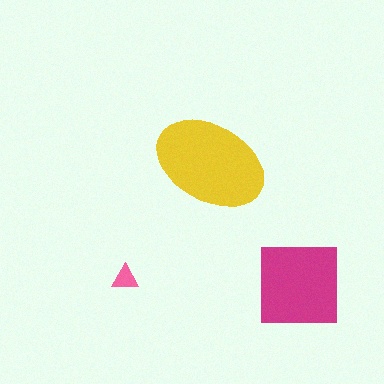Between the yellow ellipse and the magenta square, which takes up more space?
The yellow ellipse.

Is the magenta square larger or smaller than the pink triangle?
Larger.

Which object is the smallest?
The pink triangle.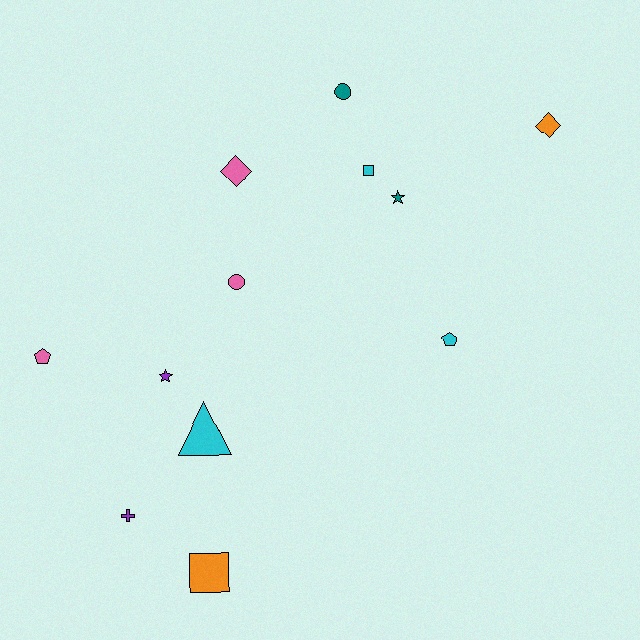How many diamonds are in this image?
There are 2 diamonds.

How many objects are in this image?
There are 12 objects.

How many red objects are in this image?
There are no red objects.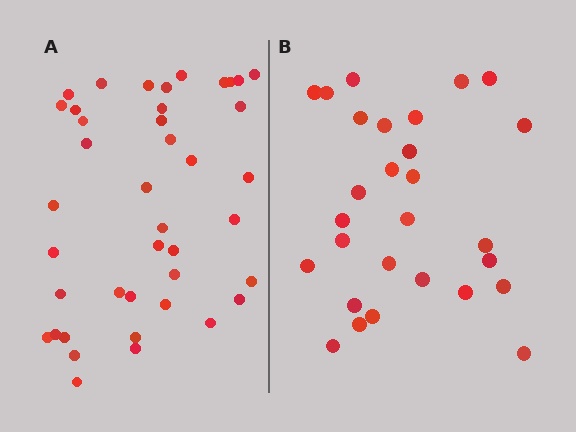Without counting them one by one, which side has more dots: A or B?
Region A (the left region) has more dots.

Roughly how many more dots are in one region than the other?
Region A has approximately 15 more dots than region B.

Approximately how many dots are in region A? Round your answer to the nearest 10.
About 40 dots. (The exact count is 41, which rounds to 40.)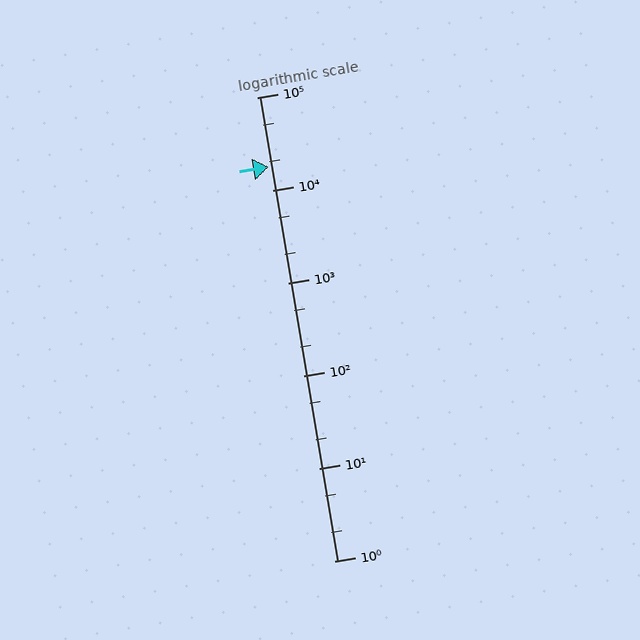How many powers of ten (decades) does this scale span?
The scale spans 5 decades, from 1 to 100000.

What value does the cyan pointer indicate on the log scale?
The pointer indicates approximately 18000.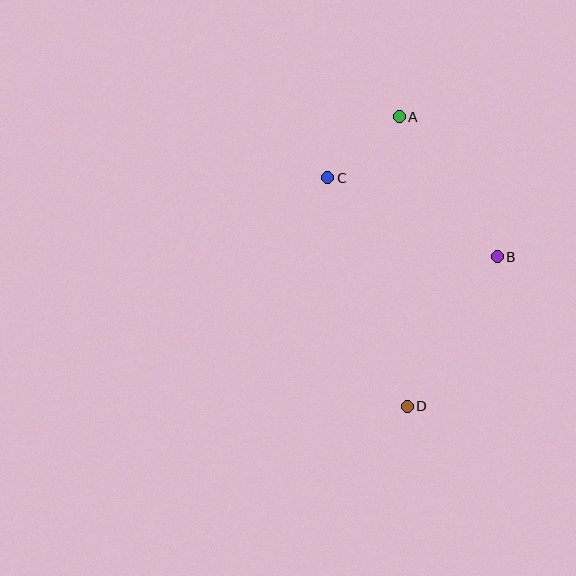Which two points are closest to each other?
Points A and C are closest to each other.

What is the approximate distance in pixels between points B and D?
The distance between B and D is approximately 174 pixels.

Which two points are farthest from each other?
Points A and D are farthest from each other.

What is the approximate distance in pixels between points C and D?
The distance between C and D is approximately 241 pixels.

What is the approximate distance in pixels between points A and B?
The distance between A and B is approximately 171 pixels.